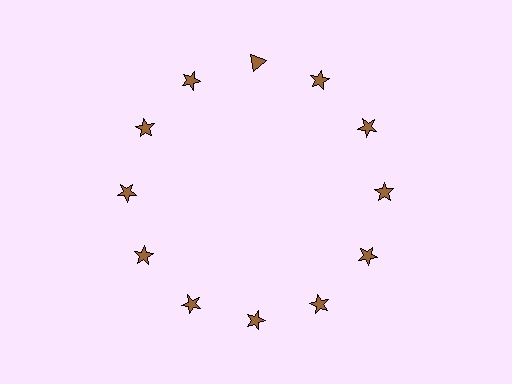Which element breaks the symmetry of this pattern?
The brown triangle at roughly the 12 o'clock position breaks the symmetry. All other shapes are brown stars.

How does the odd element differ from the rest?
It has a different shape: triangle instead of star.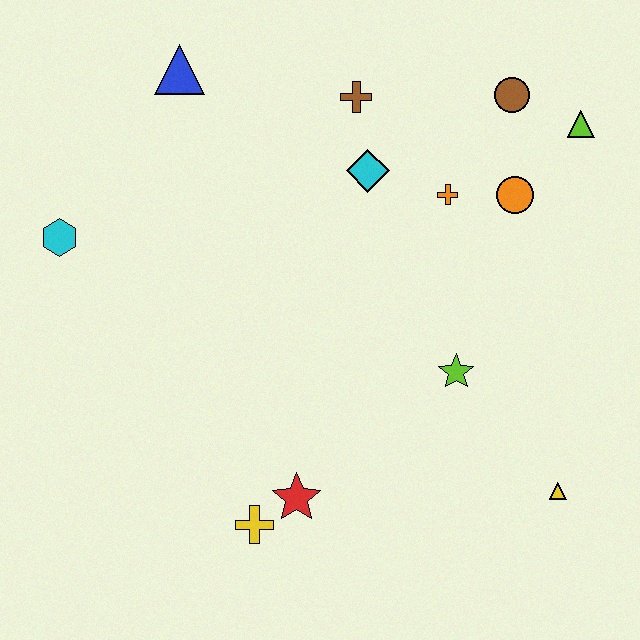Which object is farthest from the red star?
The lime triangle is farthest from the red star.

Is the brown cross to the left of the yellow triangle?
Yes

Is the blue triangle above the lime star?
Yes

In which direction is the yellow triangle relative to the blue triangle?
The yellow triangle is below the blue triangle.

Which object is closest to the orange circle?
The orange cross is closest to the orange circle.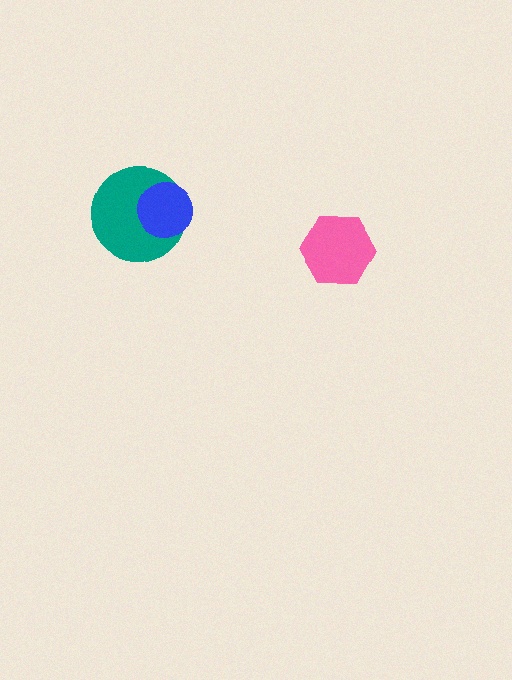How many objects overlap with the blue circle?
1 object overlaps with the blue circle.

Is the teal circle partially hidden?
Yes, it is partially covered by another shape.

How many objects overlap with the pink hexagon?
0 objects overlap with the pink hexagon.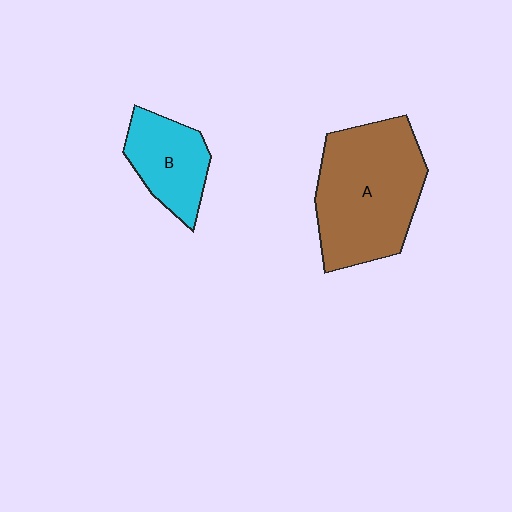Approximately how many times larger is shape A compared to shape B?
Approximately 2.0 times.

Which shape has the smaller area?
Shape B (cyan).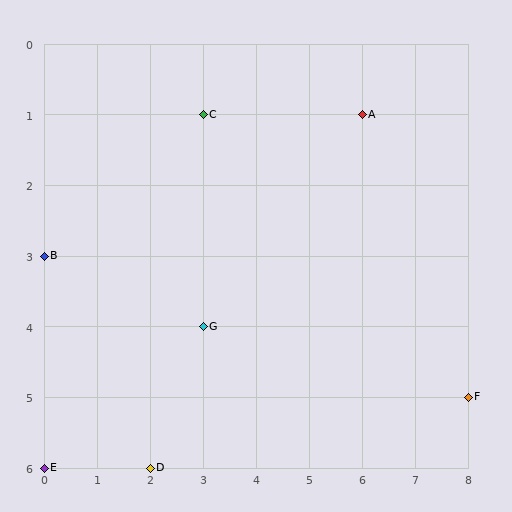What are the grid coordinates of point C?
Point C is at grid coordinates (3, 1).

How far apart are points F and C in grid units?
Points F and C are 5 columns and 4 rows apart (about 6.4 grid units diagonally).